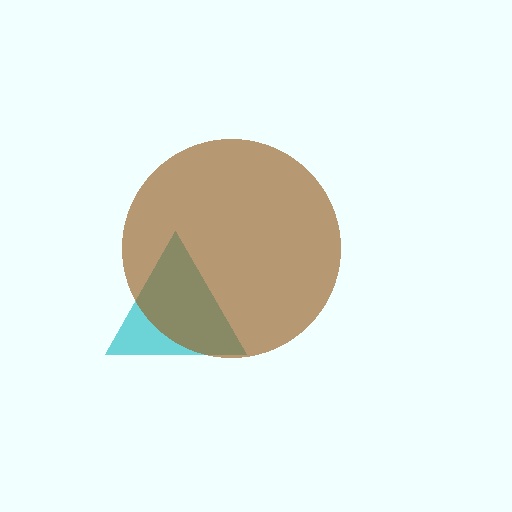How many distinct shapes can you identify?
There are 2 distinct shapes: a cyan triangle, a brown circle.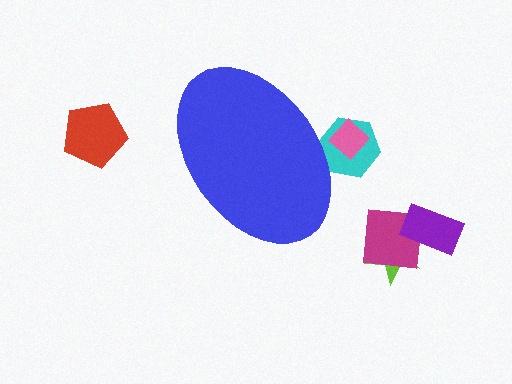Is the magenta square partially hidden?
No, the magenta square is fully visible.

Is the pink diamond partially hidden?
Yes, the pink diamond is partially hidden behind the blue ellipse.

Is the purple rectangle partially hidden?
No, the purple rectangle is fully visible.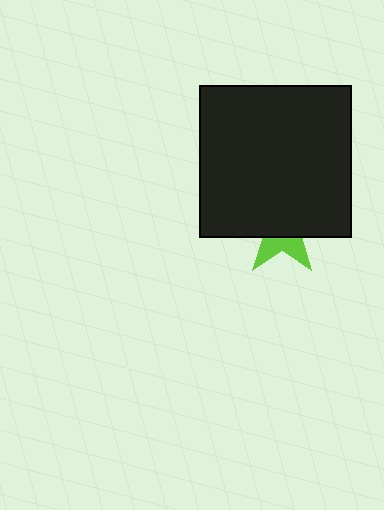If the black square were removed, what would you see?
You would see the complete lime star.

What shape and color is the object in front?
The object in front is a black square.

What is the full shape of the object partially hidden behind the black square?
The partially hidden object is a lime star.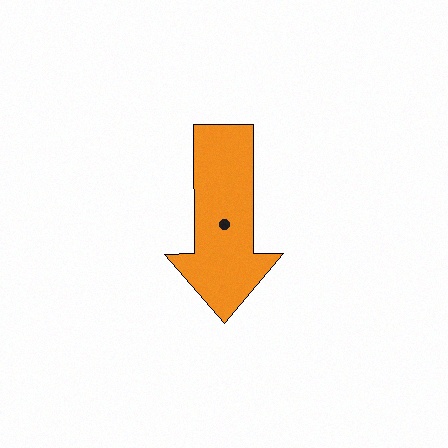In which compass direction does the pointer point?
South.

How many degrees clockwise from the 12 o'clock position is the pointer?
Approximately 180 degrees.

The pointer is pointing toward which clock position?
Roughly 6 o'clock.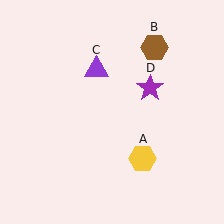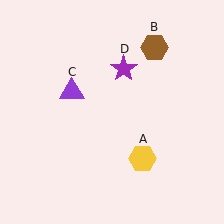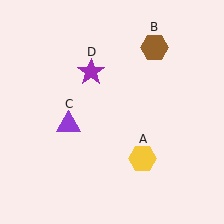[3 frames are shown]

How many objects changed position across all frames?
2 objects changed position: purple triangle (object C), purple star (object D).